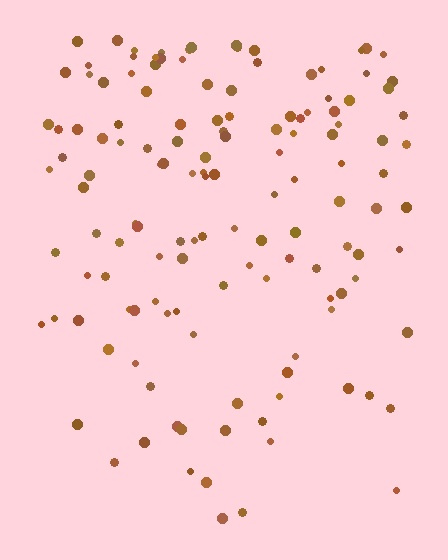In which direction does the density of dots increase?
From bottom to top, with the top side densest.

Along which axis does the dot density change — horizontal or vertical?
Vertical.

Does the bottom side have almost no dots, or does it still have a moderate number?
Still a moderate number, just noticeably fewer than the top.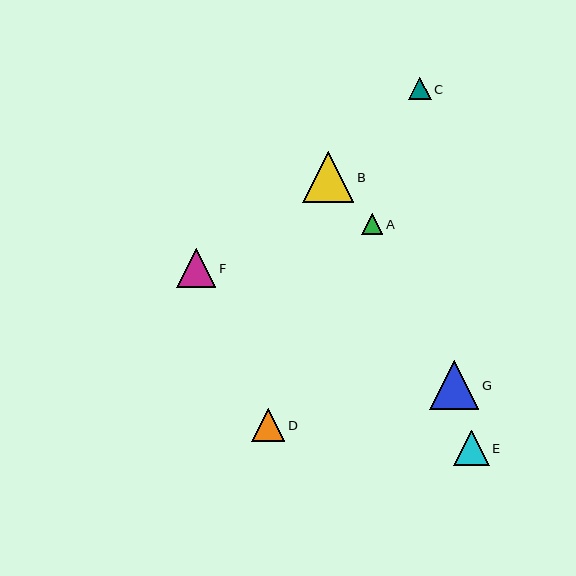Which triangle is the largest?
Triangle B is the largest with a size of approximately 51 pixels.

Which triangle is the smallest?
Triangle A is the smallest with a size of approximately 21 pixels.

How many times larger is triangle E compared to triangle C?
Triangle E is approximately 1.6 times the size of triangle C.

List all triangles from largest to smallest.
From largest to smallest: B, G, F, E, D, C, A.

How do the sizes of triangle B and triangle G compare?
Triangle B and triangle G are approximately the same size.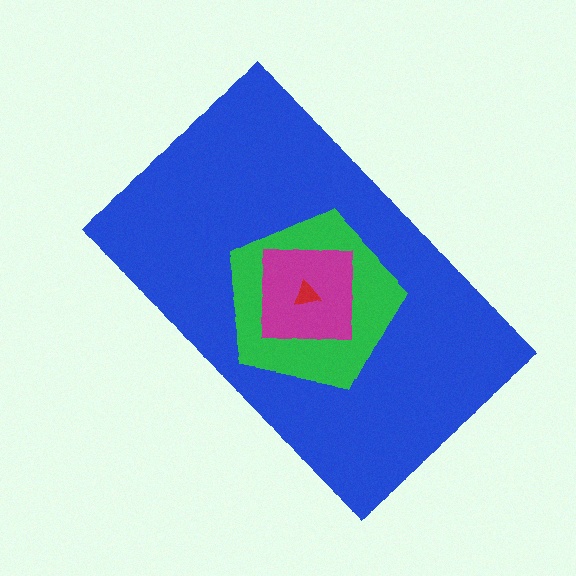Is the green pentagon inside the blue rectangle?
Yes.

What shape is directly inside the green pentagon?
The magenta square.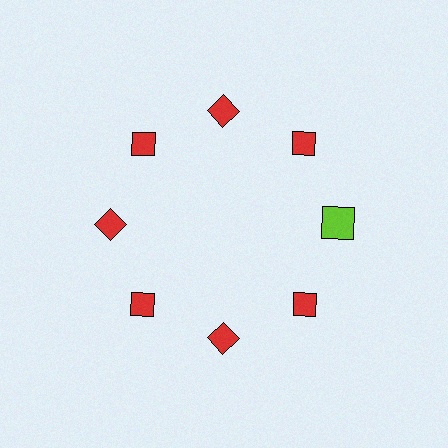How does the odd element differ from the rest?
It differs in both color (lime instead of red) and shape (square instead of diamond).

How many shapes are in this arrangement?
There are 8 shapes arranged in a ring pattern.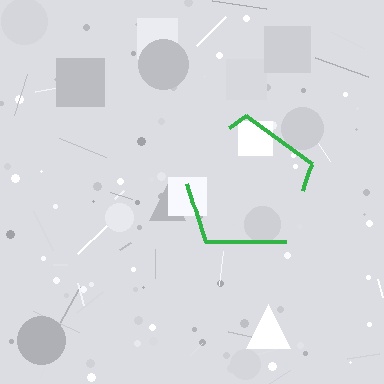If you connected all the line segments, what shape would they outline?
They would outline a pentagon.